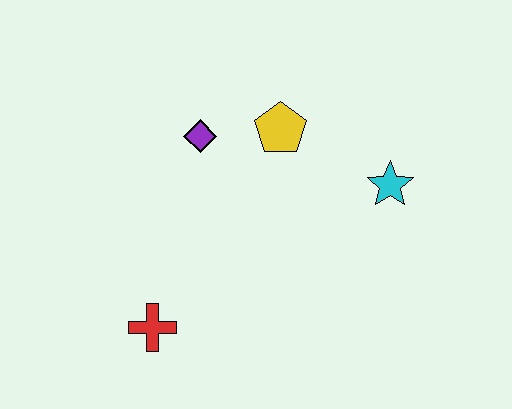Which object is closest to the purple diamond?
The yellow pentagon is closest to the purple diamond.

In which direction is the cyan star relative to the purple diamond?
The cyan star is to the right of the purple diamond.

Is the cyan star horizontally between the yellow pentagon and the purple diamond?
No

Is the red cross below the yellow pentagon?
Yes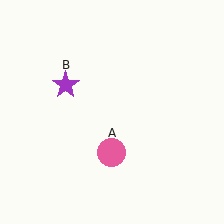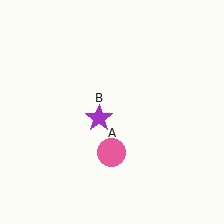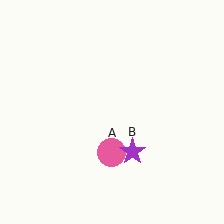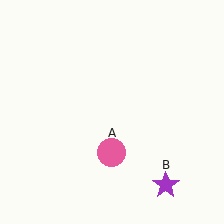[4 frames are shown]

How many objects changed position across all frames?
1 object changed position: purple star (object B).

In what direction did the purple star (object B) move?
The purple star (object B) moved down and to the right.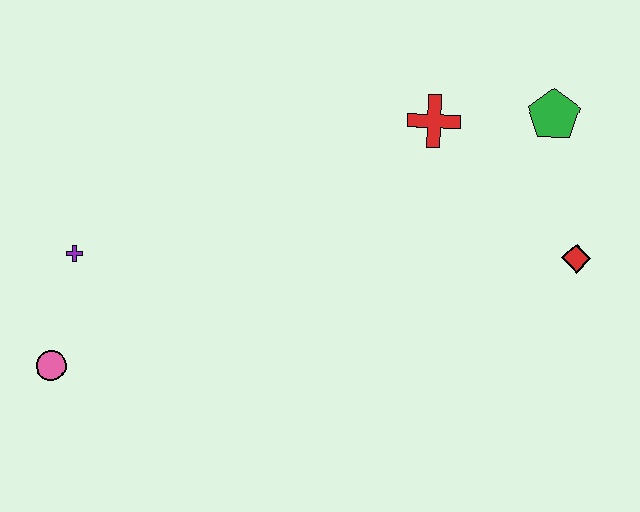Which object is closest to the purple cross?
The pink circle is closest to the purple cross.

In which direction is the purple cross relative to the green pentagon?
The purple cross is to the left of the green pentagon.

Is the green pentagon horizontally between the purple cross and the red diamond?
Yes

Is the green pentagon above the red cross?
Yes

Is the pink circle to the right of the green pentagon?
No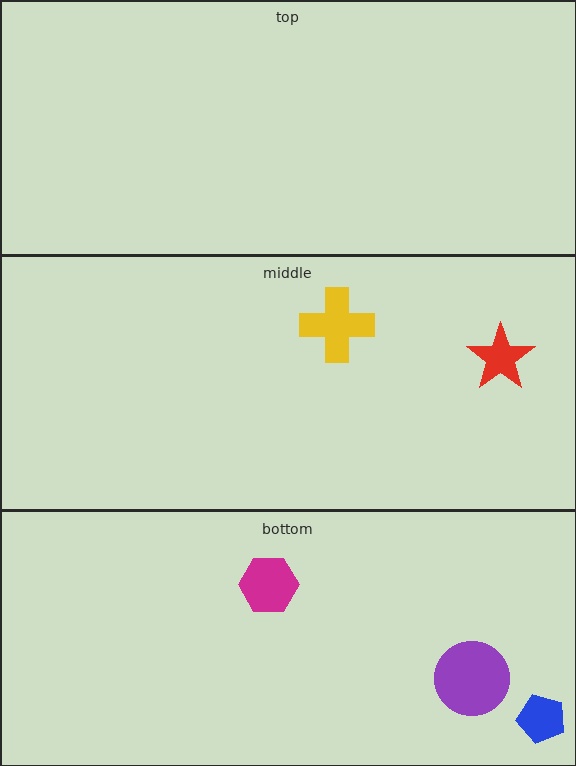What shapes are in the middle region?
The yellow cross, the red star.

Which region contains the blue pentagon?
The bottom region.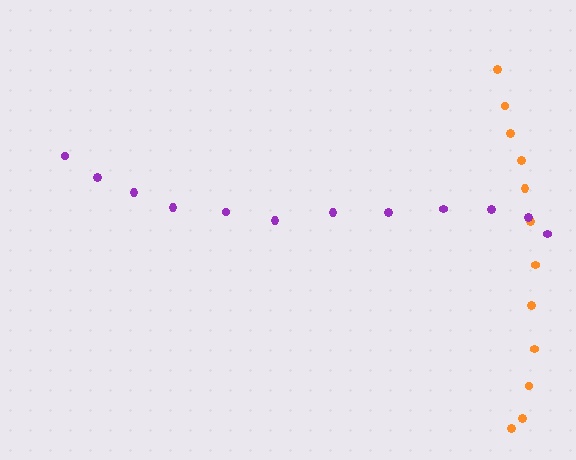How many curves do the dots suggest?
There are 2 distinct paths.